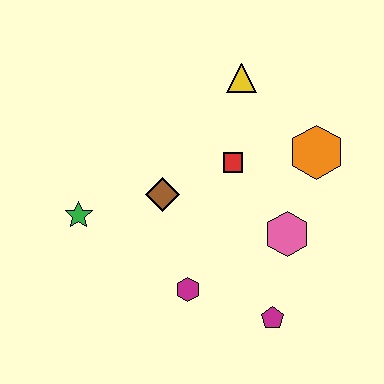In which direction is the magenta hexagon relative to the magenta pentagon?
The magenta hexagon is to the left of the magenta pentagon.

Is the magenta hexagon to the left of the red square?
Yes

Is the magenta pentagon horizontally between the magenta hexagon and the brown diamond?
No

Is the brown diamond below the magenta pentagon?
No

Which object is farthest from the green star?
The orange hexagon is farthest from the green star.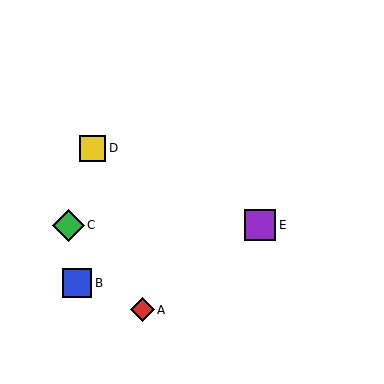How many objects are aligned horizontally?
2 objects (C, E) are aligned horizontally.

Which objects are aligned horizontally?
Objects C, E are aligned horizontally.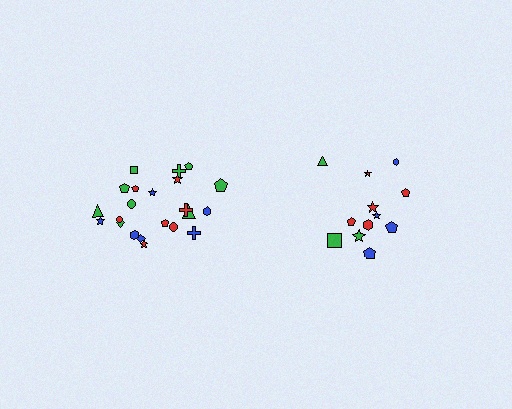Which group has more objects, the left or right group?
The left group.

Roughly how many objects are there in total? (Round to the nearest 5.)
Roughly 35 objects in total.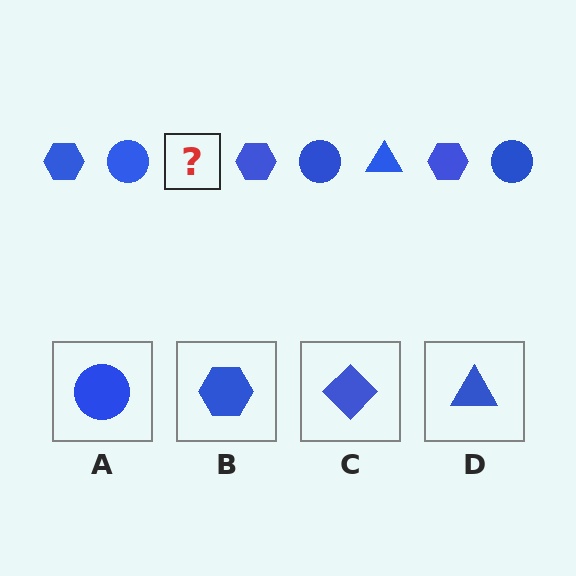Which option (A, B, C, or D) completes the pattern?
D.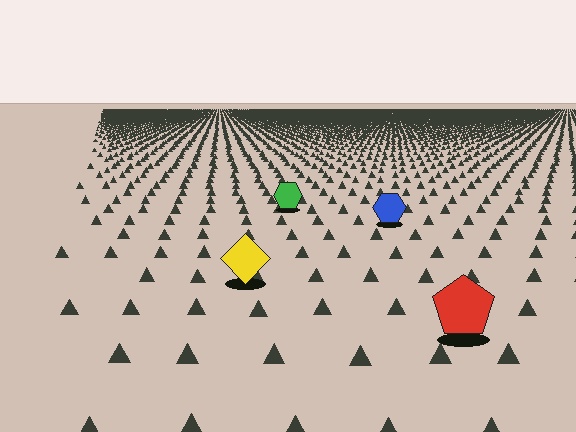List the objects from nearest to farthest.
From nearest to farthest: the red pentagon, the yellow diamond, the blue hexagon, the green hexagon.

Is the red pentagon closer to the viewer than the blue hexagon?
Yes. The red pentagon is closer — you can tell from the texture gradient: the ground texture is coarser near it.